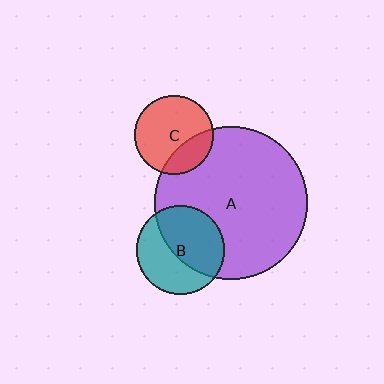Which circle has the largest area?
Circle A (purple).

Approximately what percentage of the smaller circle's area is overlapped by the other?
Approximately 25%.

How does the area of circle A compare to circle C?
Approximately 3.8 times.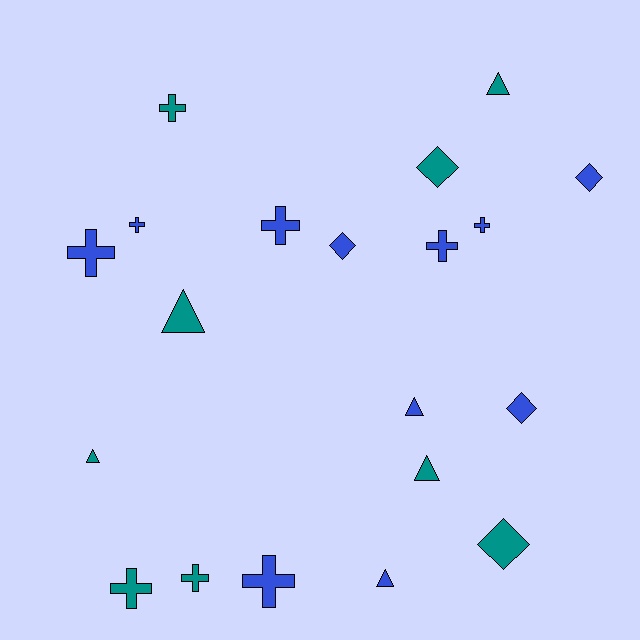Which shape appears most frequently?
Cross, with 9 objects.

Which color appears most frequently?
Blue, with 11 objects.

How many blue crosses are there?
There are 6 blue crosses.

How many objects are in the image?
There are 20 objects.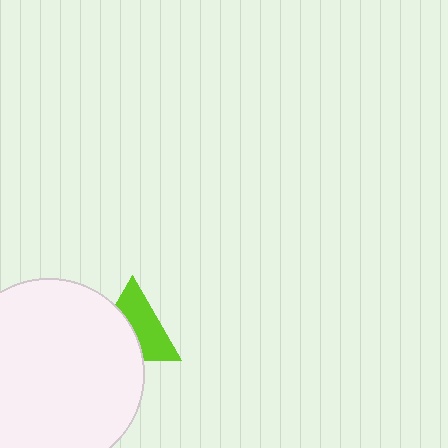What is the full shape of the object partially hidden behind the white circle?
The partially hidden object is a lime triangle.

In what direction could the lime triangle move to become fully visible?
The lime triangle could move right. That would shift it out from behind the white circle entirely.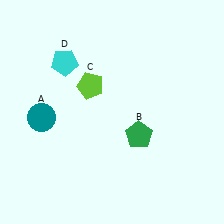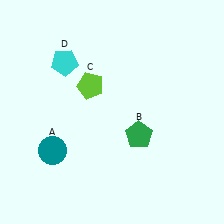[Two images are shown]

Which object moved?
The teal circle (A) moved down.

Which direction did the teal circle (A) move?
The teal circle (A) moved down.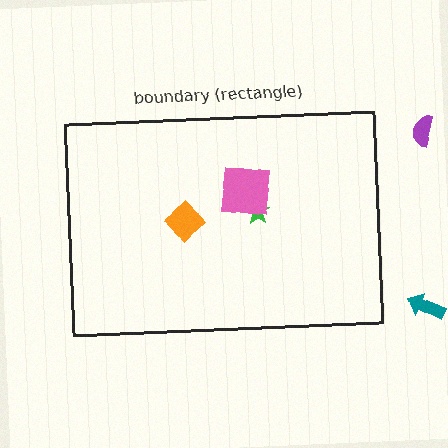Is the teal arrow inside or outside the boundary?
Outside.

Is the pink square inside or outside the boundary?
Inside.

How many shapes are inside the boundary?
3 inside, 2 outside.